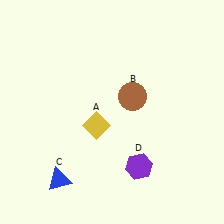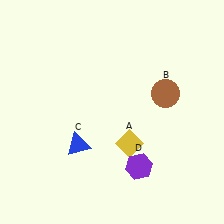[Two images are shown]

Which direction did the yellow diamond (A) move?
The yellow diamond (A) moved right.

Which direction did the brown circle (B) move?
The brown circle (B) moved right.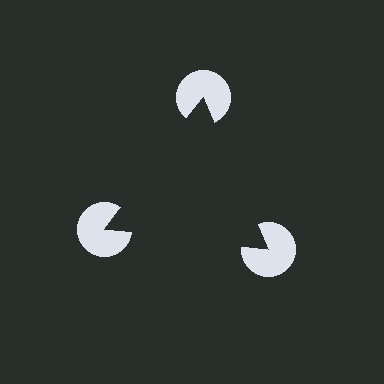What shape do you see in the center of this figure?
An illusory triangle — its edges are inferred from the aligned wedge cuts in the pac-man discs, not physically drawn.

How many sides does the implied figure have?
3 sides.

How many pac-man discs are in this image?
There are 3 — one at each vertex of the illusory triangle.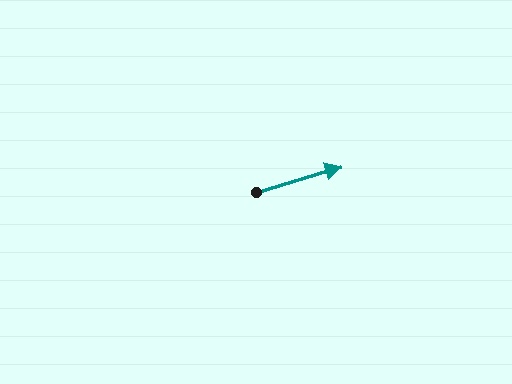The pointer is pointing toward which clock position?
Roughly 2 o'clock.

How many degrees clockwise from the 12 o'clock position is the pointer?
Approximately 73 degrees.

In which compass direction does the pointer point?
East.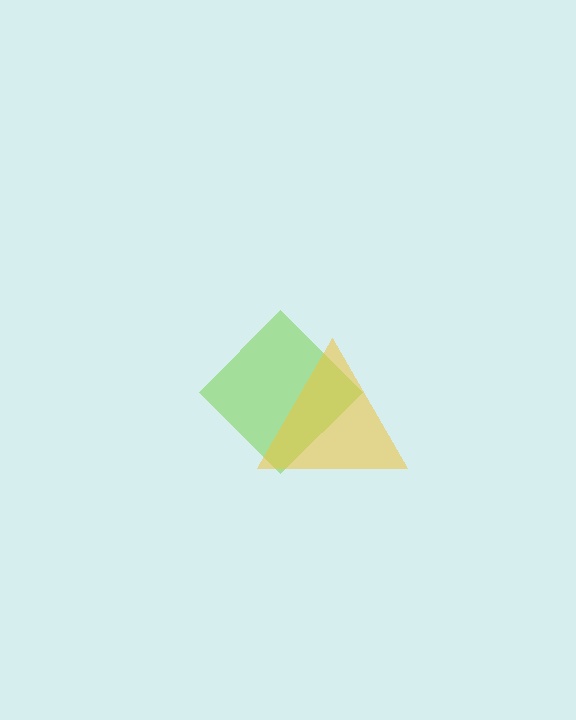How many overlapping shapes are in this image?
There are 2 overlapping shapes in the image.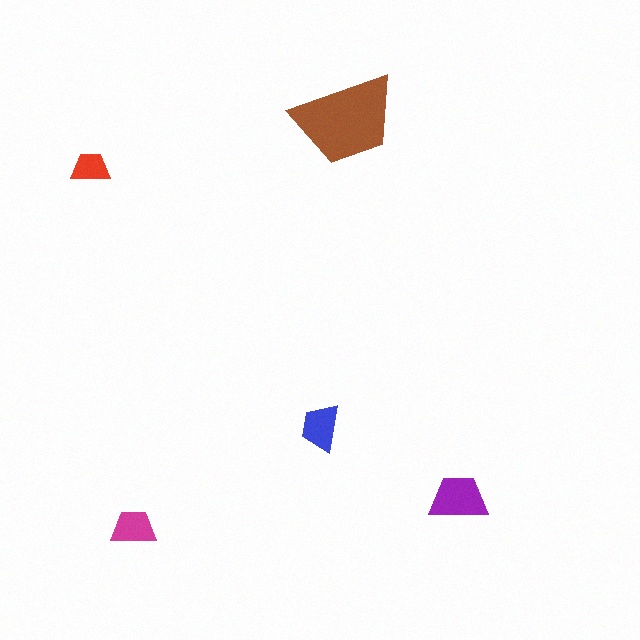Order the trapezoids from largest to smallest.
the brown one, the purple one, the blue one, the magenta one, the red one.